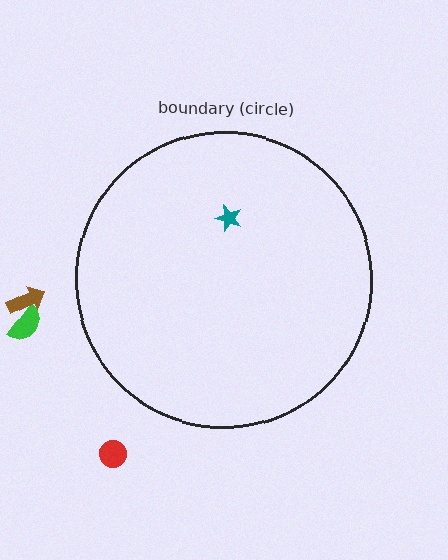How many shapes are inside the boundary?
1 inside, 3 outside.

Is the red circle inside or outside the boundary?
Outside.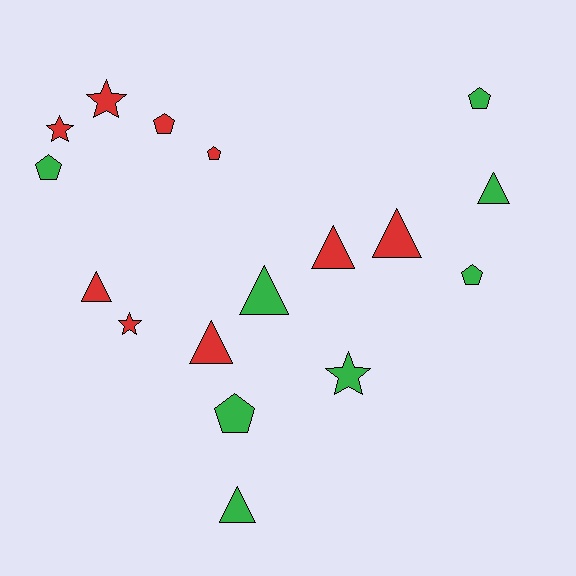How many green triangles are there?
There are 3 green triangles.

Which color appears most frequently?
Red, with 9 objects.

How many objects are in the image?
There are 17 objects.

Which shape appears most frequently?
Triangle, with 7 objects.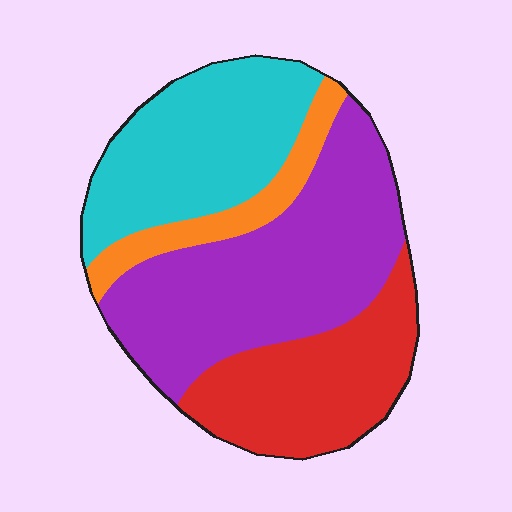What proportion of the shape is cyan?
Cyan covers around 25% of the shape.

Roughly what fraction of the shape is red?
Red takes up about one quarter (1/4) of the shape.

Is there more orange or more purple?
Purple.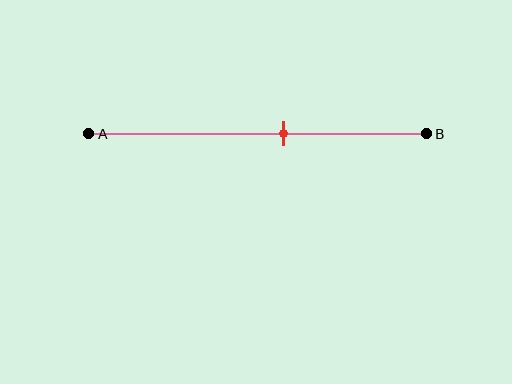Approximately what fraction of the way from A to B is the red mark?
The red mark is approximately 60% of the way from A to B.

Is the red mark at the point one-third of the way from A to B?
No, the mark is at about 60% from A, not at the 33% one-third point.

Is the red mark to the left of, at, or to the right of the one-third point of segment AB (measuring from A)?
The red mark is to the right of the one-third point of segment AB.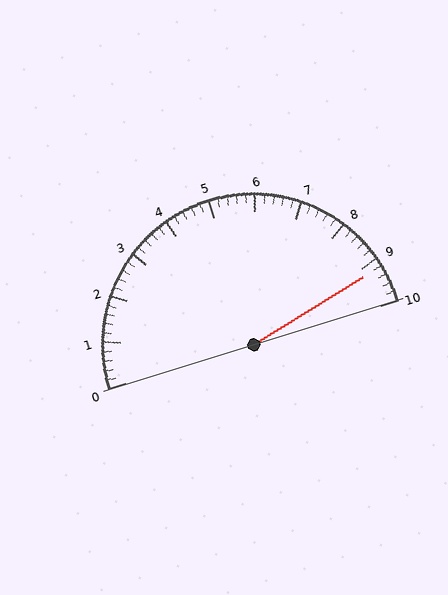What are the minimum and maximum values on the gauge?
The gauge ranges from 0 to 10.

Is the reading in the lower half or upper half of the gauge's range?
The reading is in the upper half of the range (0 to 10).